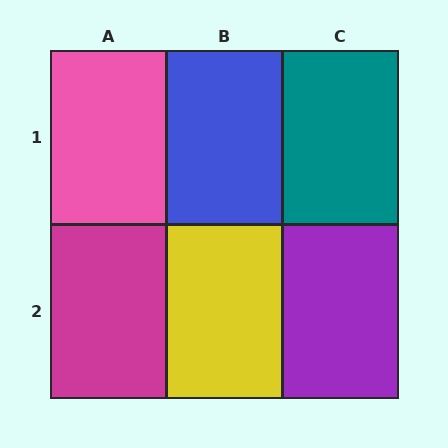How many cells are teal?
1 cell is teal.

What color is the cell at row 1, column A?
Pink.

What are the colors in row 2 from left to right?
Magenta, yellow, purple.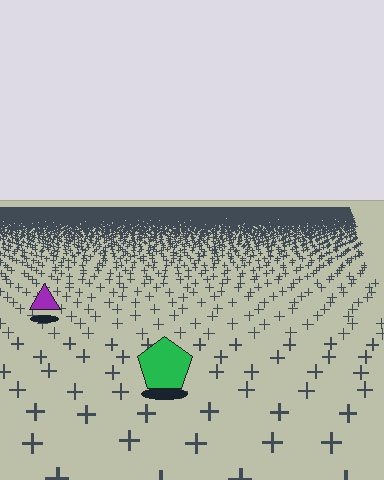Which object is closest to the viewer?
The green pentagon is closest. The texture marks near it are larger and more spread out.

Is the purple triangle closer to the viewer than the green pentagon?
No. The green pentagon is closer — you can tell from the texture gradient: the ground texture is coarser near it.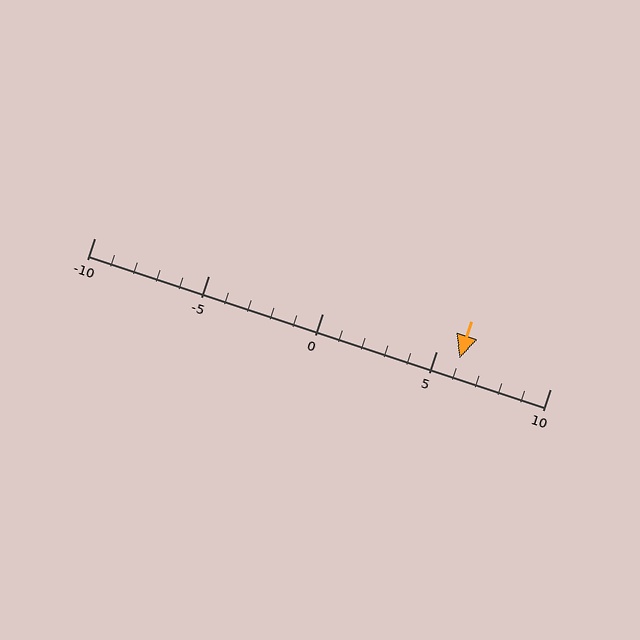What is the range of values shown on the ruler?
The ruler shows values from -10 to 10.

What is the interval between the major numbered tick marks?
The major tick marks are spaced 5 units apart.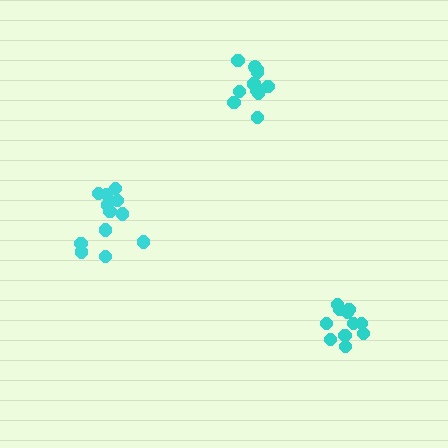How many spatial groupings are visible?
There are 3 spatial groupings.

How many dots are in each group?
Group 1: 11 dots, Group 2: 12 dots, Group 3: 12 dots (35 total).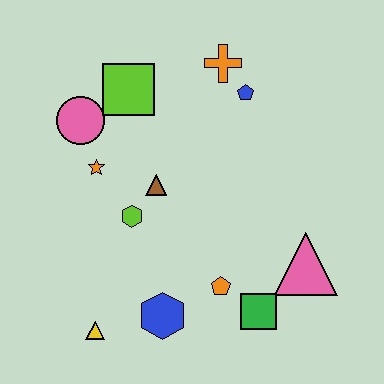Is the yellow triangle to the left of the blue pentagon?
Yes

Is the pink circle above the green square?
Yes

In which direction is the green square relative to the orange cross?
The green square is below the orange cross.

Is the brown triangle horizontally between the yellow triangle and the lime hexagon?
No